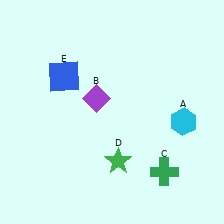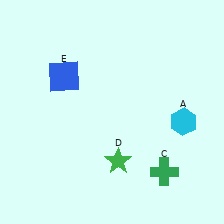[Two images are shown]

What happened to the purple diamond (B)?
The purple diamond (B) was removed in Image 2. It was in the top-left area of Image 1.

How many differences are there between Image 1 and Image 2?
There is 1 difference between the two images.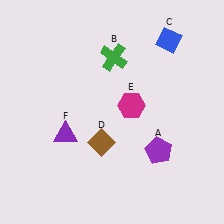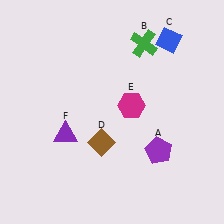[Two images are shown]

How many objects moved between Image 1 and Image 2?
1 object moved between the two images.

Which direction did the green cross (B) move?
The green cross (B) moved right.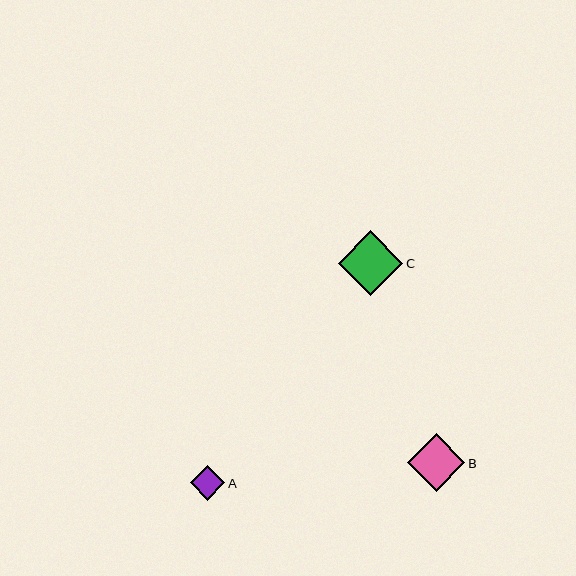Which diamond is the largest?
Diamond C is the largest with a size of approximately 65 pixels.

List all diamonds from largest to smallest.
From largest to smallest: C, B, A.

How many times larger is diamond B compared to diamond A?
Diamond B is approximately 1.6 times the size of diamond A.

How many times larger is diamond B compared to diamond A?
Diamond B is approximately 1.6 times the size of diamond A.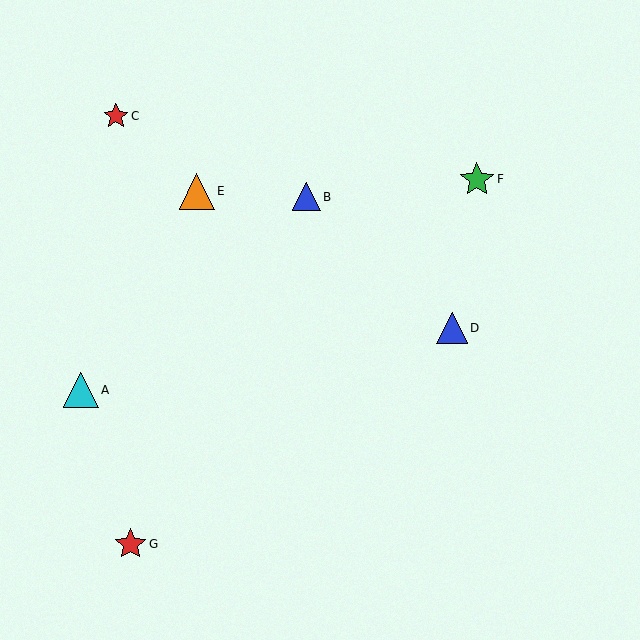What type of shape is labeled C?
Shape C is a red star.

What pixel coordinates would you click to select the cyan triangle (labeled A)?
Click at (81, 390) to select the cyan triangle A.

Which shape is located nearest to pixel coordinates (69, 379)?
The cyan triangle (labeled A) at (81, 390) is nearest to that location.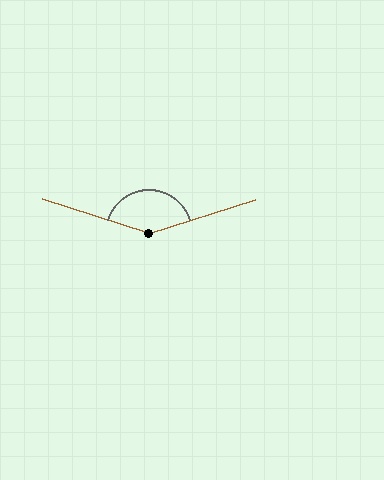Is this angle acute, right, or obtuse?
It is obtuse.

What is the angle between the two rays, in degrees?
Approximately 145 degrees.